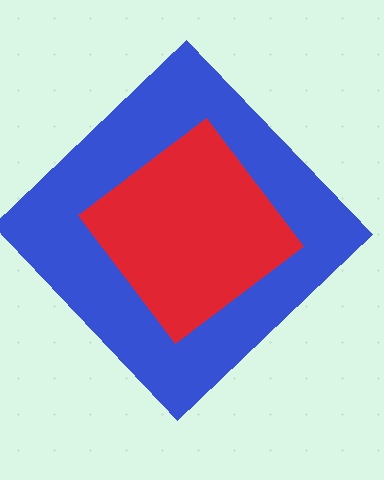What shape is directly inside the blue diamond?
The red diamond.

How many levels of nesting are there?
2.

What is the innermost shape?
The red diamond.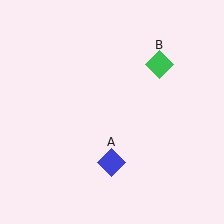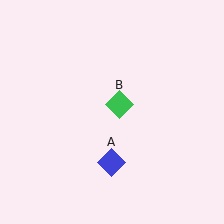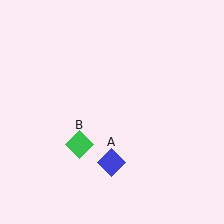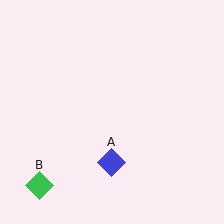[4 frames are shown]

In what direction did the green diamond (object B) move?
The green diamond (object B) moved down and to the left.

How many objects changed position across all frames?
1 object changed position: green diamond (object B).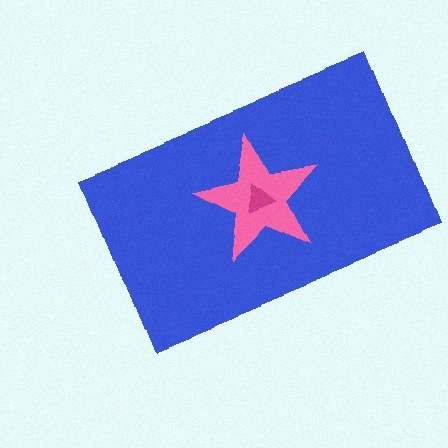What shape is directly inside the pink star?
The magenta triangle.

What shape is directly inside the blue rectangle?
The pink star.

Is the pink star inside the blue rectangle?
Yes.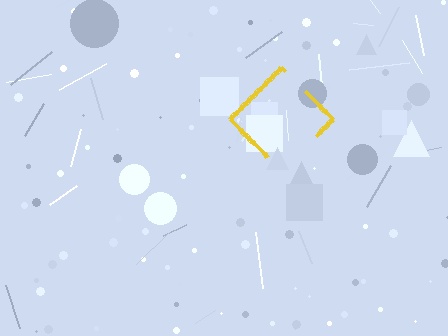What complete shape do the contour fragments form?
The contour fragments form a diamond.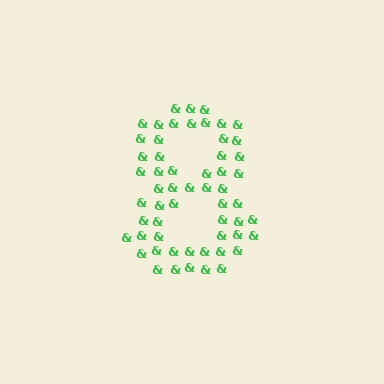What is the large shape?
The large shape is the digit 8.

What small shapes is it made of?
It is made of small ampersands.